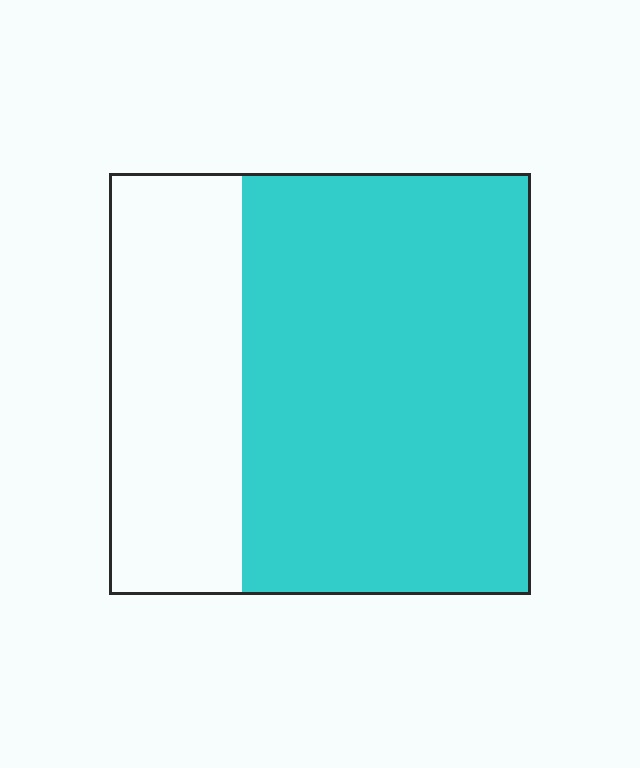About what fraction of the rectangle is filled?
About two thirds (2/3).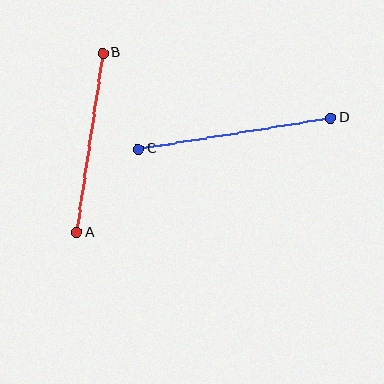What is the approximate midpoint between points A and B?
The midpoint is at approximately (90, 143) pixels.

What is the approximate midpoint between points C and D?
The midpoint is at approximately (234, 133) pixels.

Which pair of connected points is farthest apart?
Points C and D are farthest apart.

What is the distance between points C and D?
The distance is approximately 195 pixels.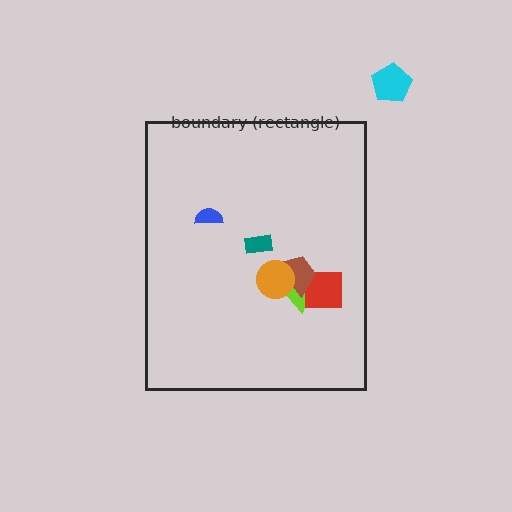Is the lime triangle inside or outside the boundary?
Inside.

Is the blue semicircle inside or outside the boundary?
Inside.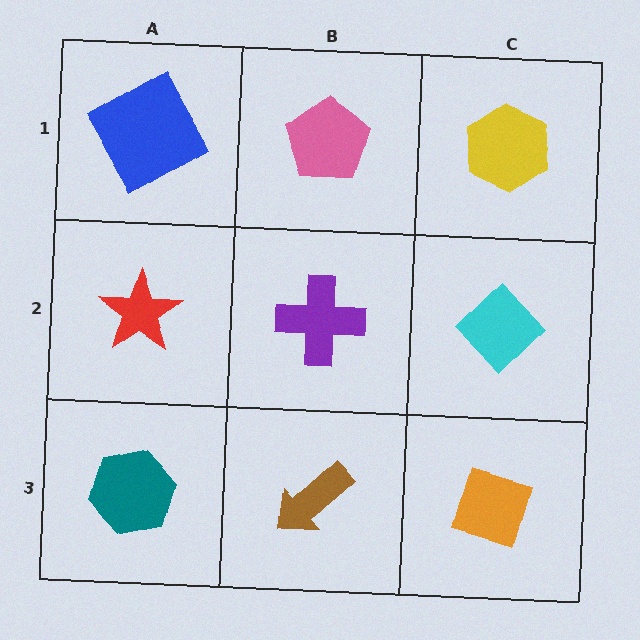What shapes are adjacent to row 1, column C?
A cyan diamond (row 2, column C), a pink pentagon (row 1, column B).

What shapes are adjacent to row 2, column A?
A blue diamond (row 1, column A), a teal hexagon (row 3, column A), a purple cross (row 2, column B).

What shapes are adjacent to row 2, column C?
A yellow hexagon (row 1, column C), an orange diamond (row 3, column C), a purple cross (row 2, column B).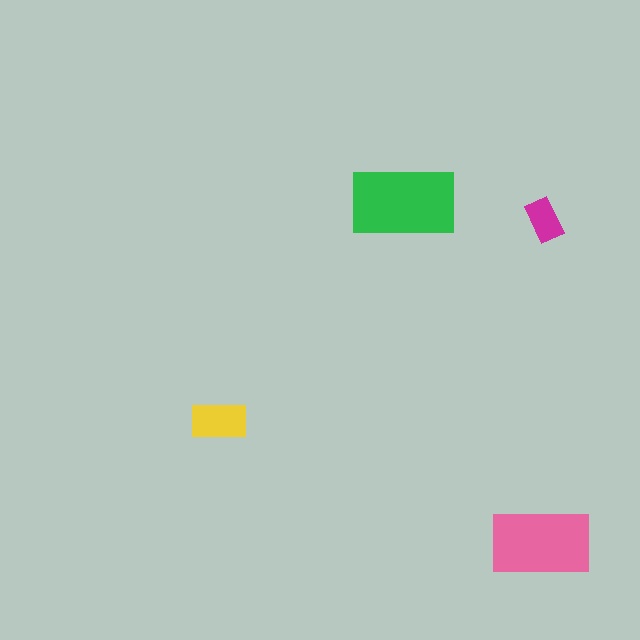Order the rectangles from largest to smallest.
the green one, the pink one, the yellow one, the magenta one.